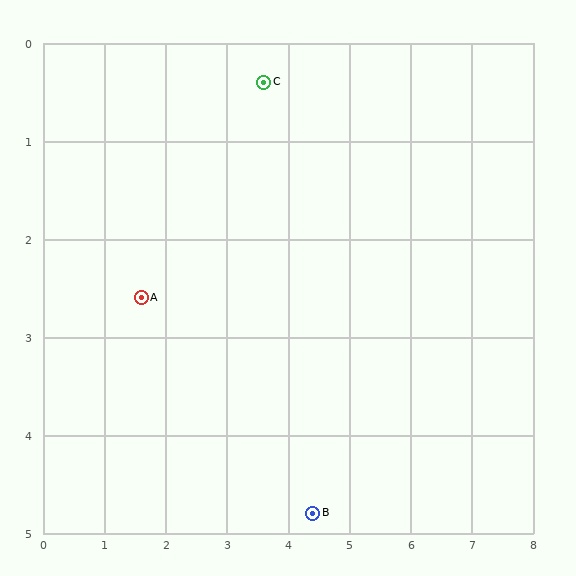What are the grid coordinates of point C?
Point C is at approximately (3.6, 0.4).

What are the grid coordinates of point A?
Point A is at approximately (1.6, 2.6).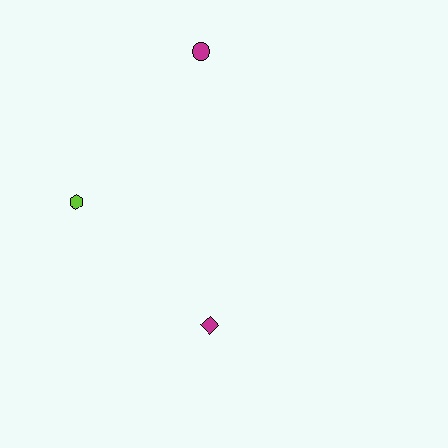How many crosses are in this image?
There are no crosses.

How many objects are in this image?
There are 3 objects.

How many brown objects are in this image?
There are no brown objects.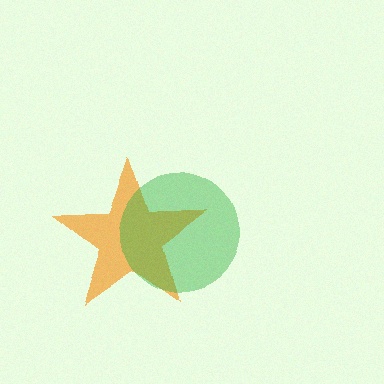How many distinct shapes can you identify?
There are 2 distinct shapes: an orange star, a green circle.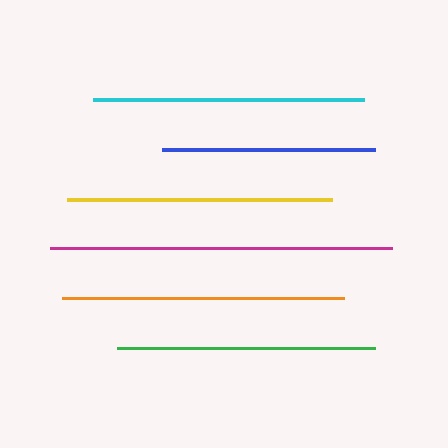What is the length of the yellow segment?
The yellow segment is approximately 265 pixels long.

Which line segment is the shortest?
The blue line is the shortest at approximately 214 pixels.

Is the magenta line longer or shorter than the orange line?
The magenta line is longer than the orange line.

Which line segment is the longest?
The magenta line is the longest at approximately 343 pixels.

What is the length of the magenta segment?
The magenta segment is approximately 343 pixels long.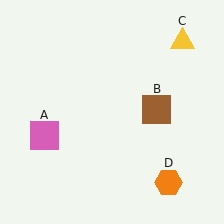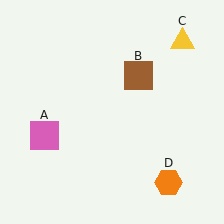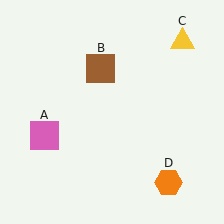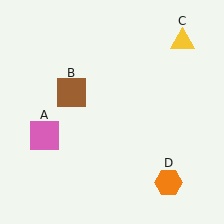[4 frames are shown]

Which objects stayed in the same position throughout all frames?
Pink square (object A) and yellow triangle (object C) and orange hexagon (object D) remained stationary.